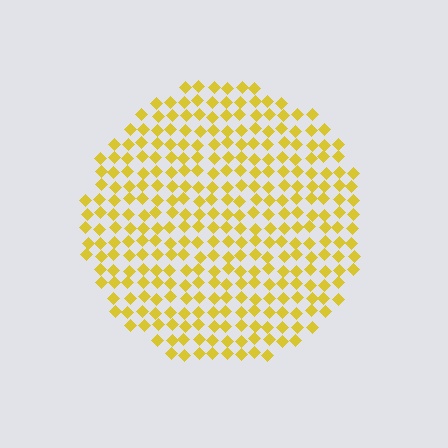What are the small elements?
The small elements are diamonds.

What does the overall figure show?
The overall figure shows a circle.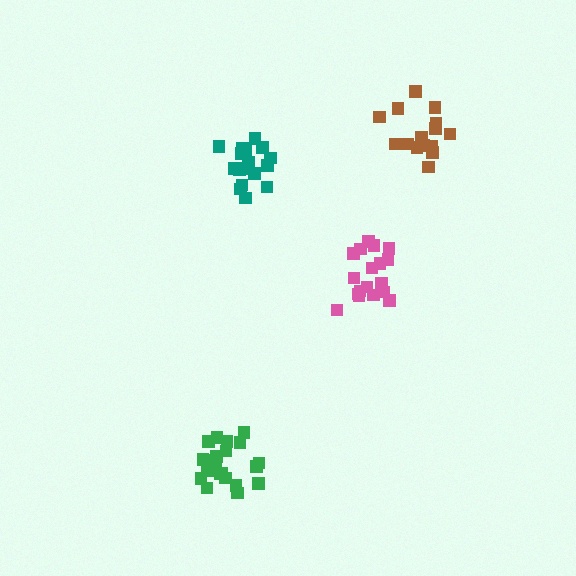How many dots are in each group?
Group 1: 15 dots, Group 2: 21 dots, Group 3: 19 dots, Group 4: 17 dots (72 total).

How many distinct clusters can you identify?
There are 4 distinct clusters.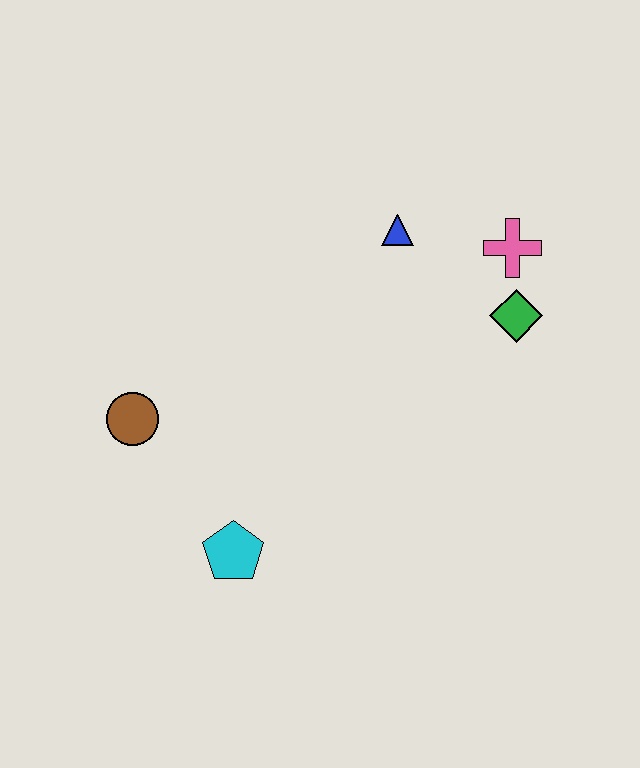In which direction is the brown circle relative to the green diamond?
The brown circle is to the left of the green diamond.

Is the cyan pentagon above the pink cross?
No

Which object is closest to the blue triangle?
The pink cross is closest to the blue triangle.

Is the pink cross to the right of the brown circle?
Yes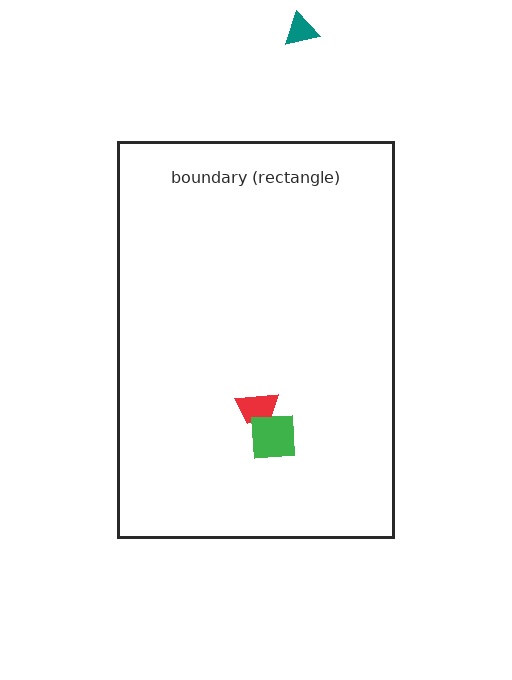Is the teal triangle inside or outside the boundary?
Outside.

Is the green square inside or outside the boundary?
Inside.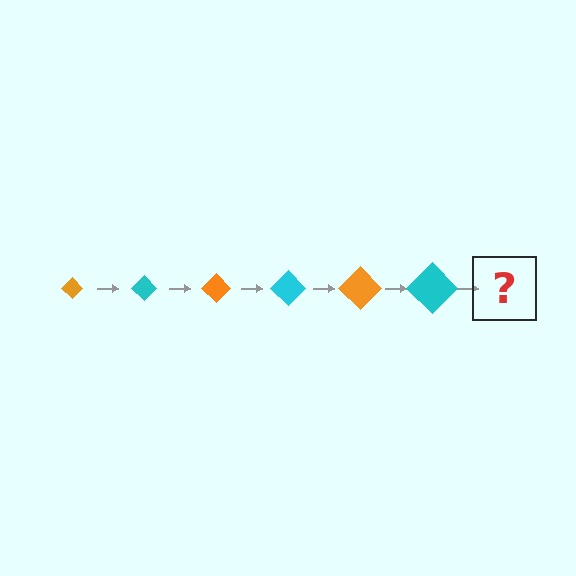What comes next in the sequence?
The next element should be an orange diamond, larger than the previous one.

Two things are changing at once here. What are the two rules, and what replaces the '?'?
The two rules are that the diamond grows larger each step and the color cycles through orange and cyan. The '?' should be an orange diamond, larger than the previous one.